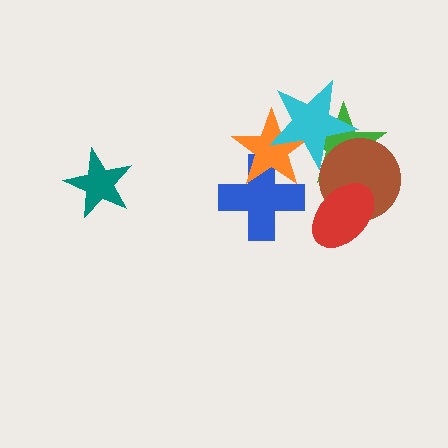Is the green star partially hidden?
Yes, it is partially covered by another shape.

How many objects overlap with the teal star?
0 objects overlap with the teal star.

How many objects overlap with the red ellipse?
2 objects overlap with the red ellipse.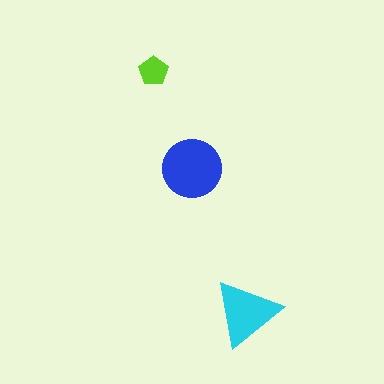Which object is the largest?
The blue circle.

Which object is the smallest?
The lime pentagon.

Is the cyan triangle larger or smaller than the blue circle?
Smaller.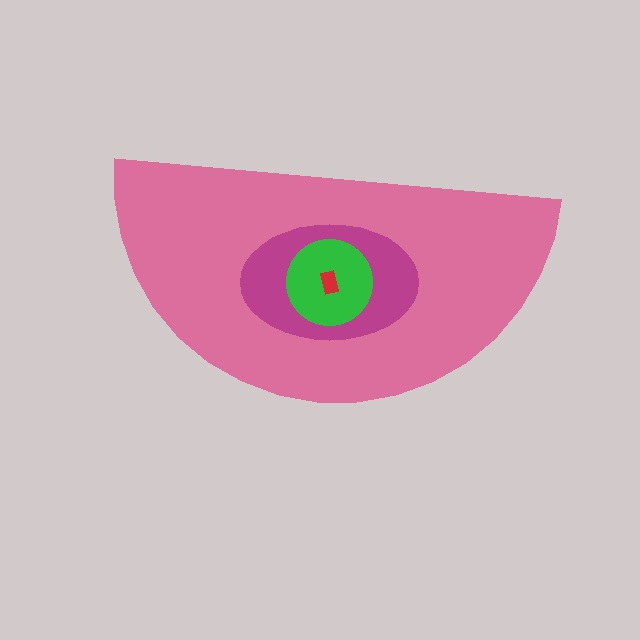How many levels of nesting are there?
4.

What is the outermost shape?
The pink semicircle.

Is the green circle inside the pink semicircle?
Yes.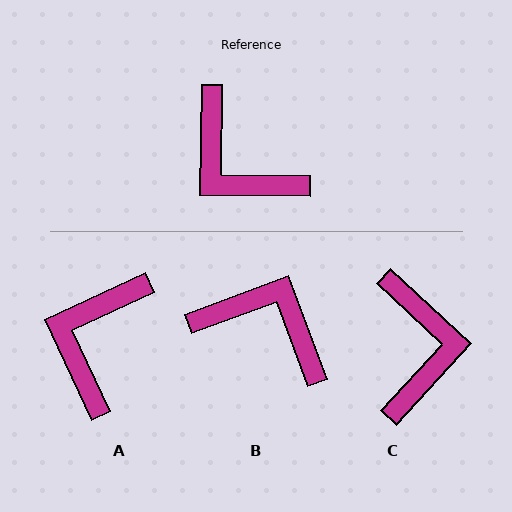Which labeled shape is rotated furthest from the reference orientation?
B, about 158 degrees away.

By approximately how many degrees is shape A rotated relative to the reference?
Approximately 64 degrees clockwise.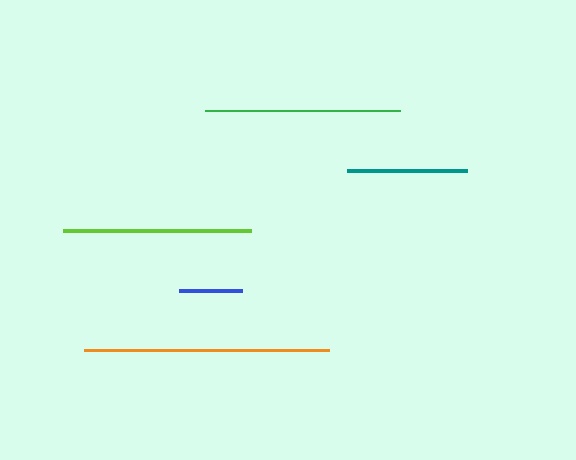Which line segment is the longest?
The orange line is the longest at approximately 245 pixels.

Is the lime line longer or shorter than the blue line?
The lime line is longer than the blue line.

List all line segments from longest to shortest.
From longest to shortest: orange, green, lime, teal, blue.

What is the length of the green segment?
The green segment is approximately 195 pixels long.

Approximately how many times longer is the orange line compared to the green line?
The orange line is approximately 1.3 times the length of the green line.